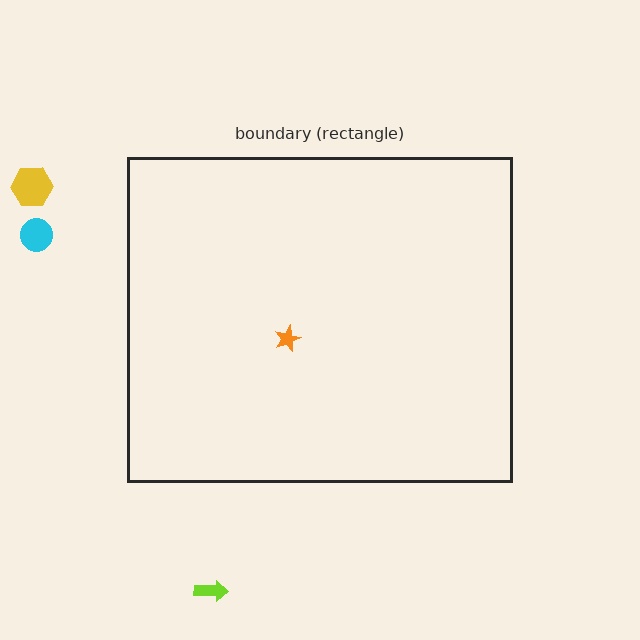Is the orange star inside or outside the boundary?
Inside.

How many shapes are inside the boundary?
1 inside, 3 outside.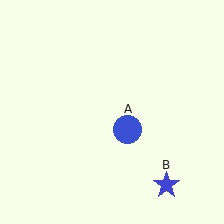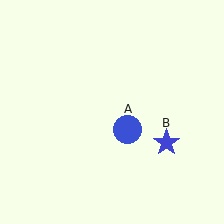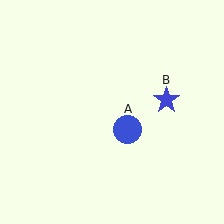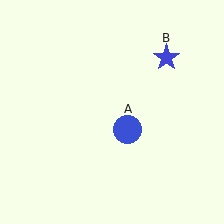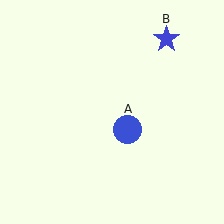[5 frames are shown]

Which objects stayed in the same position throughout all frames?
Blue circle (object A) remained stationary.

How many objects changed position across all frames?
1 object changed position: blue star (object B).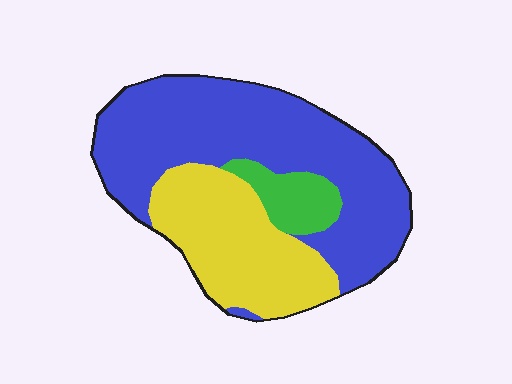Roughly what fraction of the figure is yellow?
Yellow covers around 30% of the figure.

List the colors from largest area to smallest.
From largest to smallest: blue, yellow, green.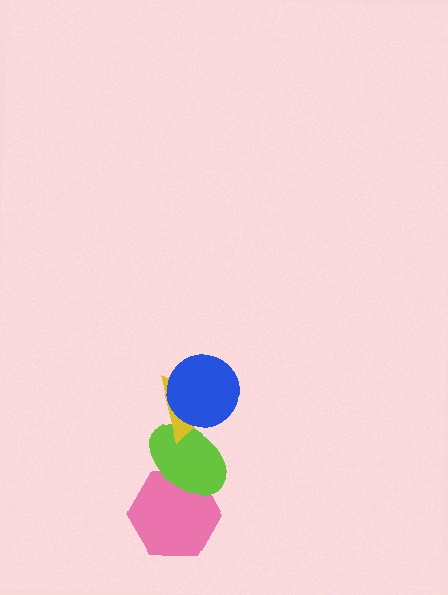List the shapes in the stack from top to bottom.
From top to bottom: the blue circle, the yellow triangle, the lime ellipse, the pink hexagon.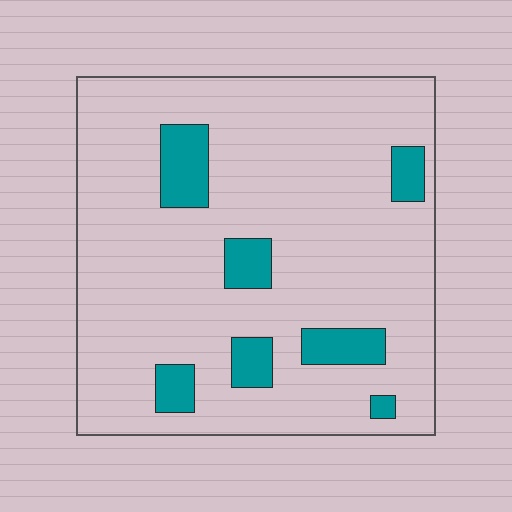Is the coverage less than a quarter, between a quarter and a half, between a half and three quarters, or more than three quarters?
Less than a quarter.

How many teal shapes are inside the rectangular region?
7.